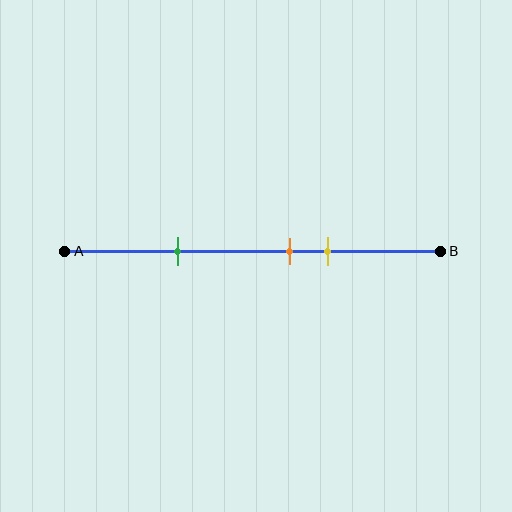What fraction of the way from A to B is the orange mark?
The orange mark is approximately 60% (0.6) of the way from A to B.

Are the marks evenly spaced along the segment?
No, the marks are not evenly spaced.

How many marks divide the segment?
There are 3 marks dividing the segment.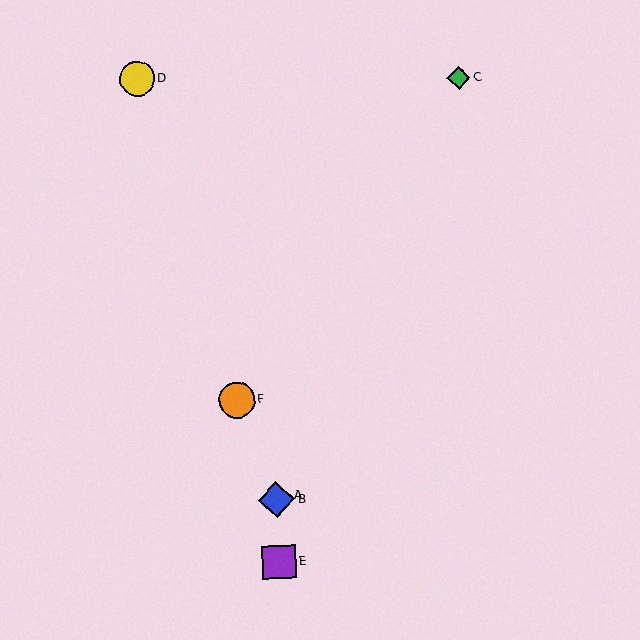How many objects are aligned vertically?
3 objects (A, B, E) are aligned vertically.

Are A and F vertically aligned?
No, A is at x≈276 and F is at x≈237.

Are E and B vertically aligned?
Yes, both are at x≈279.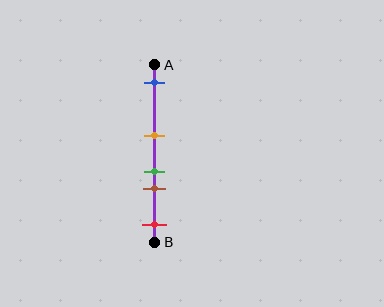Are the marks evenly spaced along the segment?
No, the marks are not evenly spaced.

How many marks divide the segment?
There are 5 marks dividing the segment.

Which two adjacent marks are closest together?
The green and brown marks are the closest adjacent pair.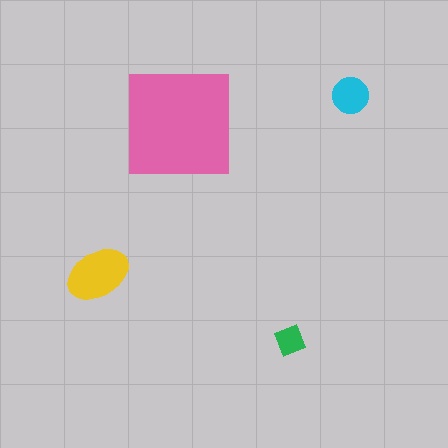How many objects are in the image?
There are 4 objects in the image.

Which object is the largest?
The pink square.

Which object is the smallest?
The green diamond.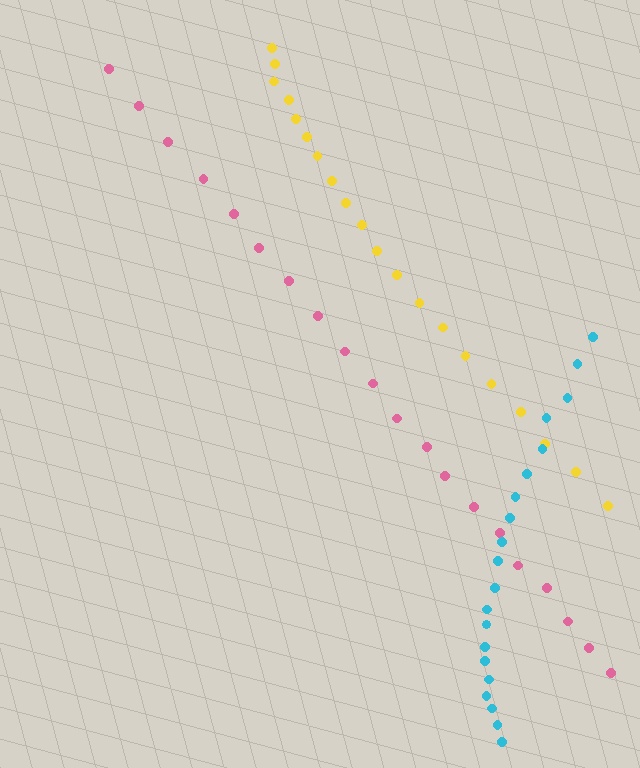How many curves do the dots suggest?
There are 3 distinct paths.